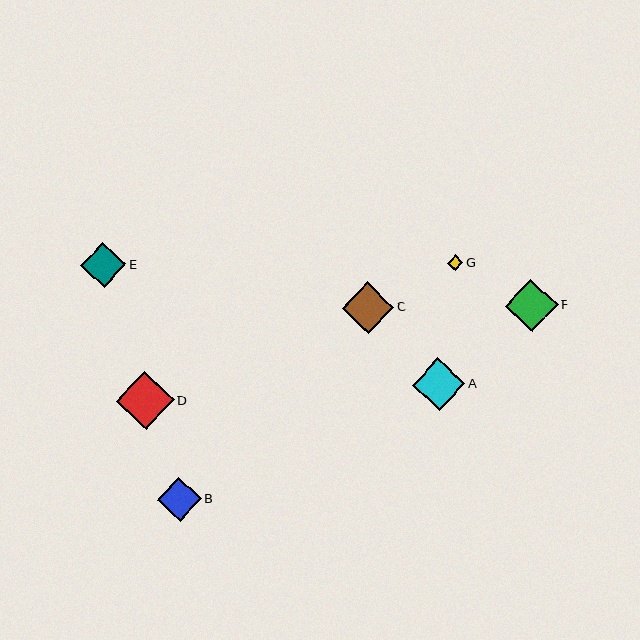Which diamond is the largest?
Diamond D is the largest with a size of approximately 57 pixels.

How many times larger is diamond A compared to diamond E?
Diamond A is approximately 1.2 times the size of diamond E.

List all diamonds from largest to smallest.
From largest to smallest: D, F, A, C, E, B, G.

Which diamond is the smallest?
Diamond G is the smallest with a size of approximately 15 pixels.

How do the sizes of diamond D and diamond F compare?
Diamond D and diamond F are approximately the same size.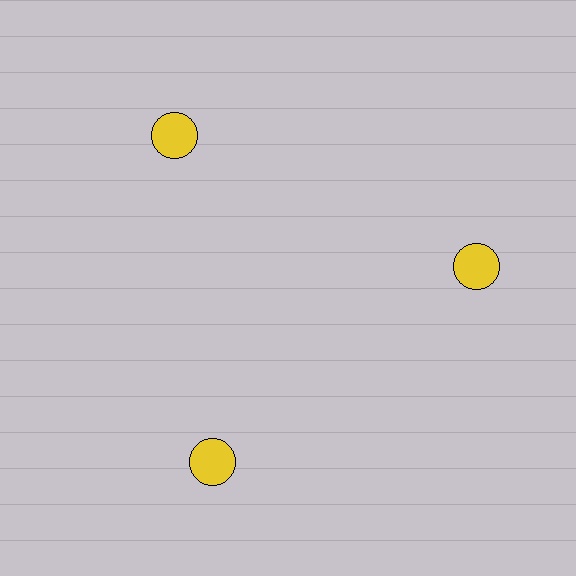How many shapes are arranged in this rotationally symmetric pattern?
There are 3 shapes, arranged in 3 groups of 1.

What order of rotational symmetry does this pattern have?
This pattern has 3-fold rotational symmetry.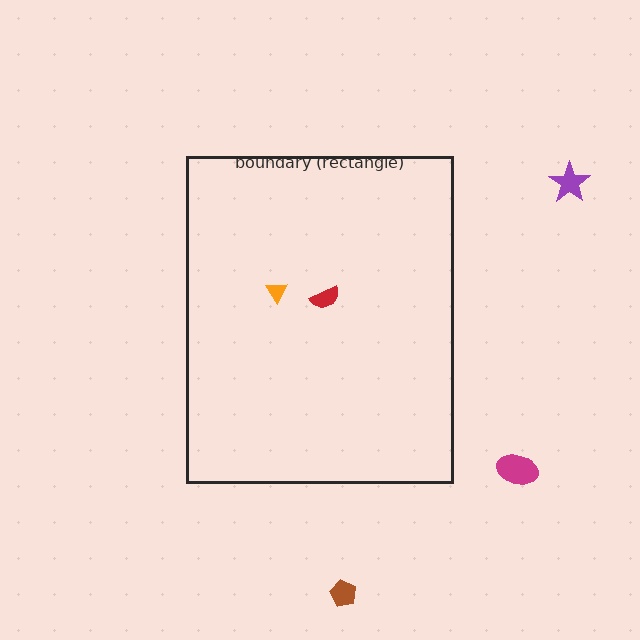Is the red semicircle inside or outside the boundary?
Inside.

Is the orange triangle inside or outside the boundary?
Inside.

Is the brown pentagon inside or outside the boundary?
Outside.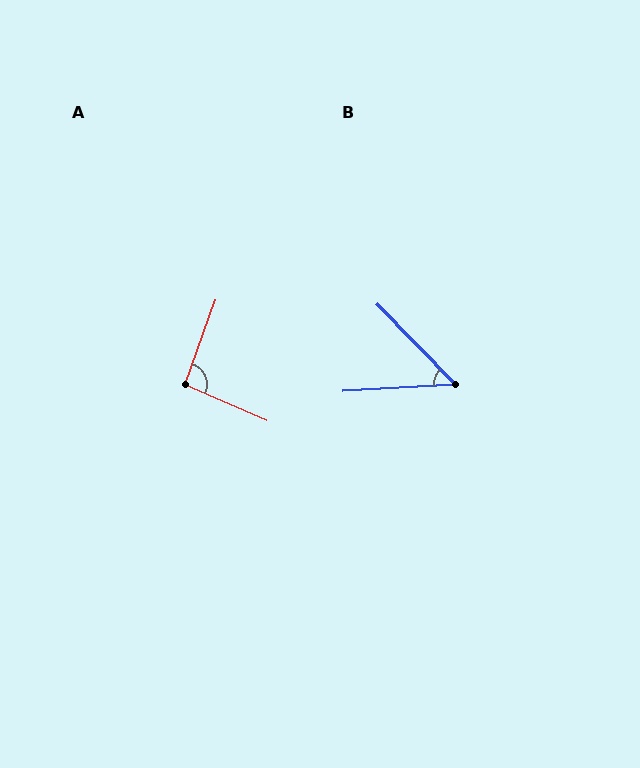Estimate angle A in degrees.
Approximately 94 degrees.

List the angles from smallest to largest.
B (49°), A (94°).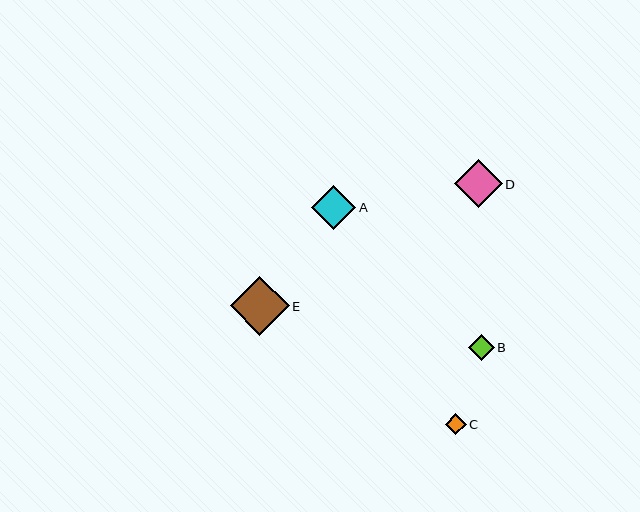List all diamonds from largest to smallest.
From largest to smallest: E, D, A, B, C.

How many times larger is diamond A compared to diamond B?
Diamond A is approximately 1.7 times the size of diamond B.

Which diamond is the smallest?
Diamond C is the smallest with a size of approximately 21 pixels.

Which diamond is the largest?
Diamond E is the largest with a size of approximately 59 pixels.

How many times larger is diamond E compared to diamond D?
Diamond E is approximately 1.2 times the size of diamond D.